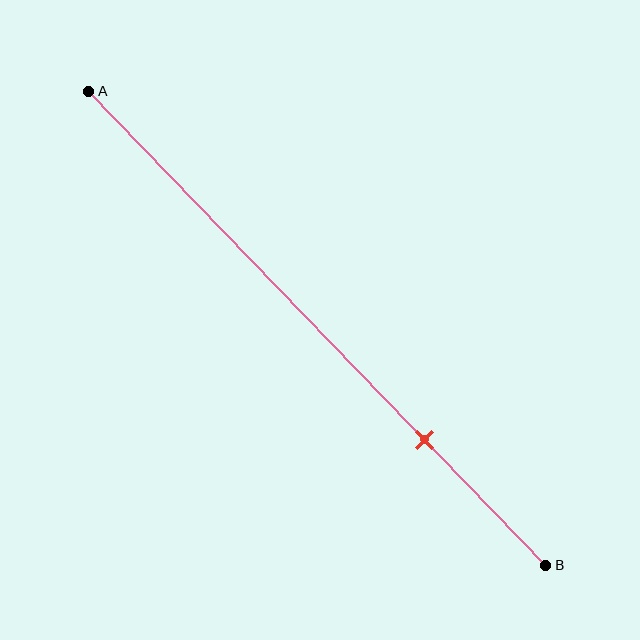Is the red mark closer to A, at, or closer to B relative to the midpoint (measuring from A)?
The red mark is closer to point B than the midpoint of segment AB.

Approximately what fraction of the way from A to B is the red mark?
The red mark is approximately 75% of the way from A to B.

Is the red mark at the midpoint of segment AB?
No, the mark is at about 75% from A, not at the 50% midpoint.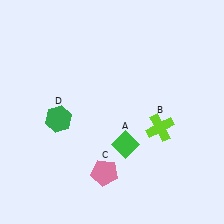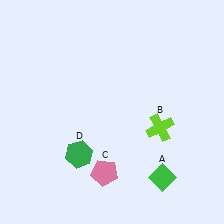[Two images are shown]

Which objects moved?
The objects that moved are: the green diamond (A), the green hexagon (D).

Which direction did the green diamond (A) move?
The green diamond (A) moved right.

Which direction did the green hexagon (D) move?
The green hexagon (D) moved down.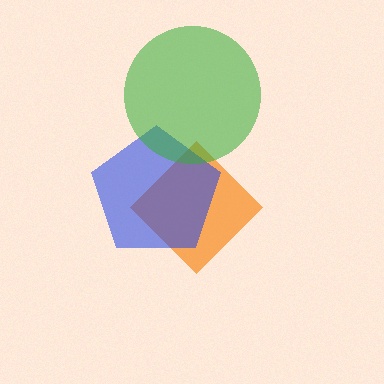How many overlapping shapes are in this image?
There are 3 overlapping shapes in the image.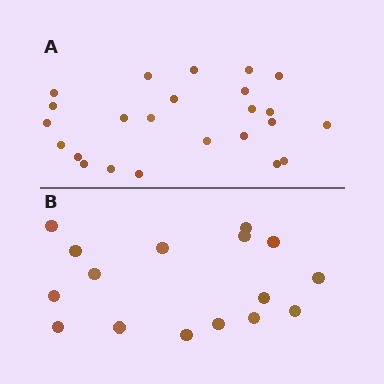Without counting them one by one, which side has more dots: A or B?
Region A (the top region) has more dots.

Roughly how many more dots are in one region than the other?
Region A has roughly 8 or so more dots than region B.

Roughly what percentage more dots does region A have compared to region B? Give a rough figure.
About 50% more.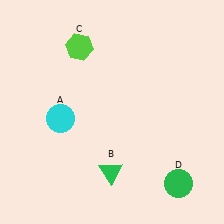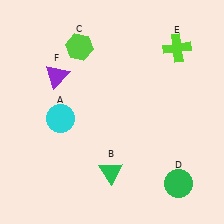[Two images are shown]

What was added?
A lime cross (E), a purple triangle (F) were added in Image 2.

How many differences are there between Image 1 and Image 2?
There are 2 differences between the two images.